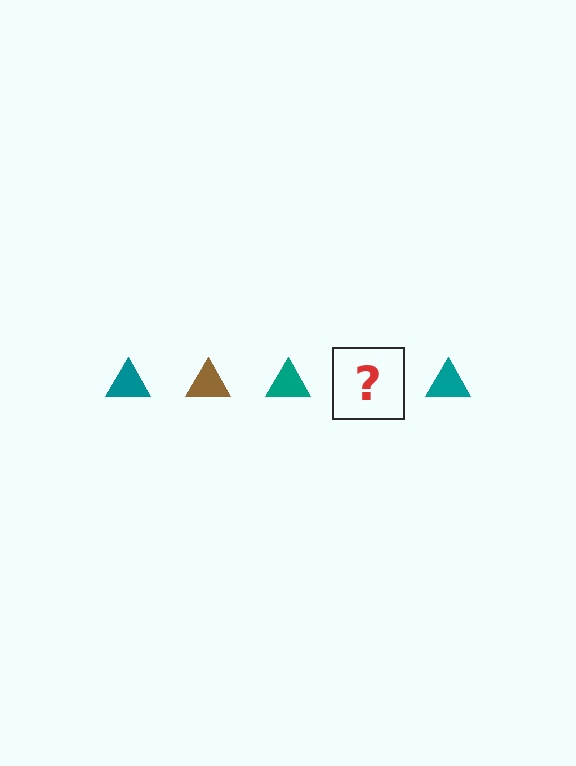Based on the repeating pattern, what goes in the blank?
The blank should be a brown triangle.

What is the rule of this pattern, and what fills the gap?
The rule is that the pattern cycles through teal, brown triangles. The gap should be filled with a brown triangle.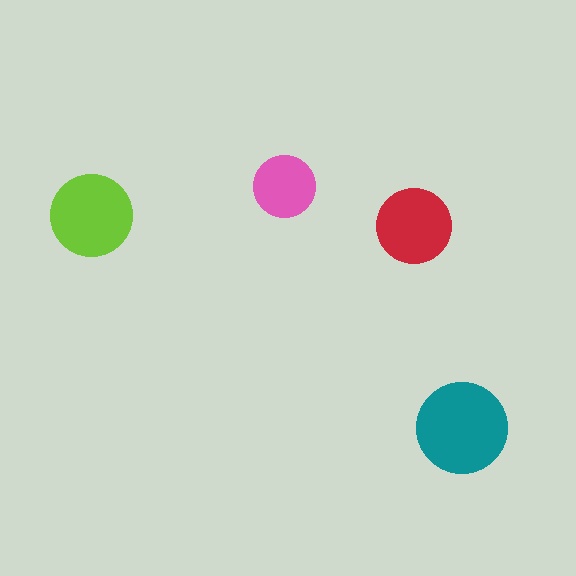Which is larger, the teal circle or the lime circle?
The teal one.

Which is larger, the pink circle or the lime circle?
The lime one.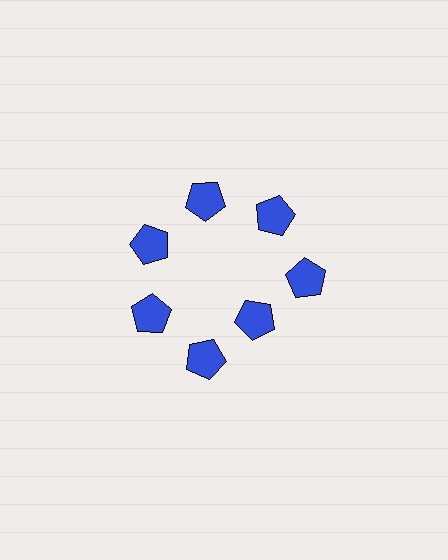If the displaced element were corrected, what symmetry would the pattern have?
It would have 7-fold rotational symmetry — the pattern would map onto itself every 51 degrees.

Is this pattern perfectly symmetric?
No. The 7 blue pentagons are arranged in a ring, but one element near the 5 o'clock position is pulled inward toward the center, breaking the 7-fold rotational symmetry.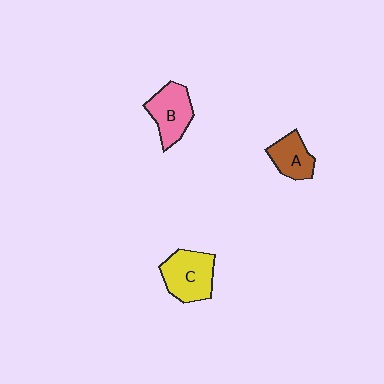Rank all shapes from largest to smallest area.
From largest to smallest: C (yellow), B (pink), A (brown).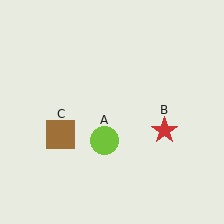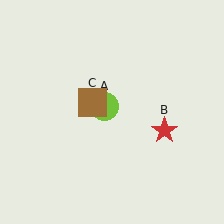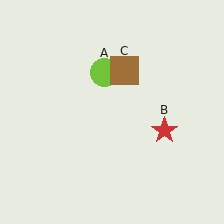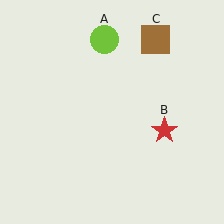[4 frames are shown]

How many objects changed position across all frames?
2 objects changed position: lime circle (object A), brown square (object C).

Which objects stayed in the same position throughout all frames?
Red star (object B) remained stationary.